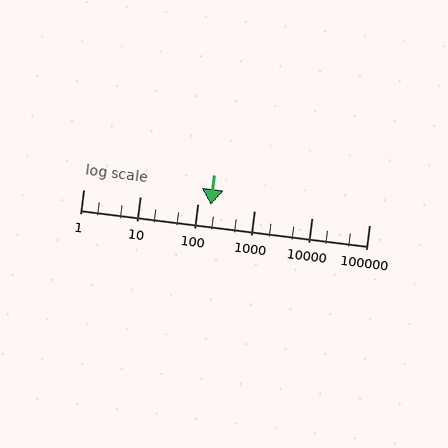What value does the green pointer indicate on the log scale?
The pointer indicates approximately 170.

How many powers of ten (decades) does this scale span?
The scale spans 5 decades, from 1 to 100000.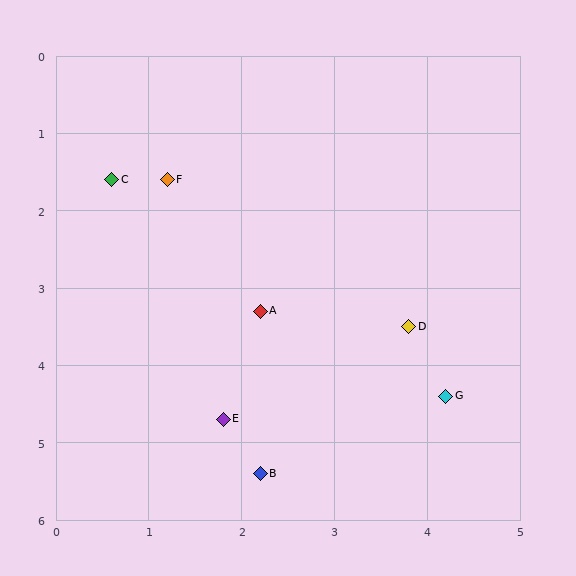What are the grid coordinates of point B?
Point B is at approximately (2.2, 5.4).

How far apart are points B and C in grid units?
Points B and C are about 4.1 grid units apart.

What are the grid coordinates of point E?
Point E is at approximately (1.8, 4.7).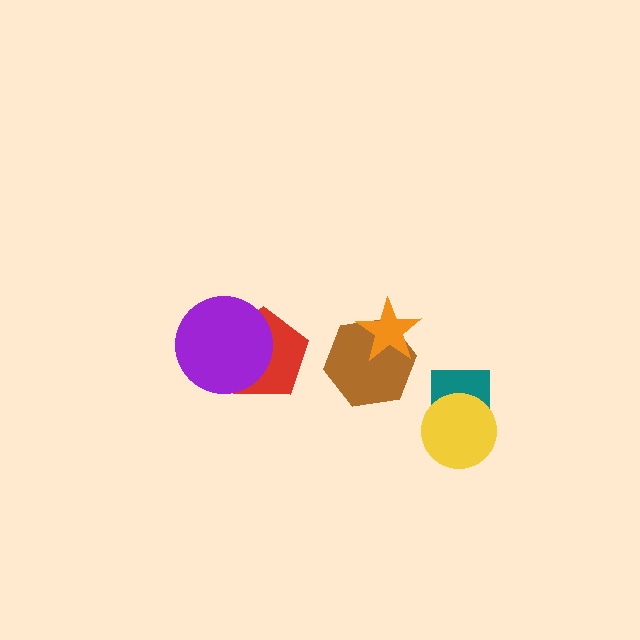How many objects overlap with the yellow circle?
1 object overlaps with the yellow circle.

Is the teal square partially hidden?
Yes, it is partially covered by another shape.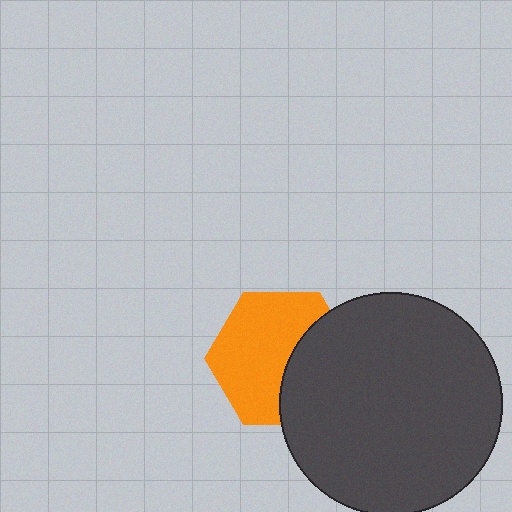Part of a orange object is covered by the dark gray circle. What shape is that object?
It is a hexagon.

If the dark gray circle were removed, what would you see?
You would see the complete orange hexagon.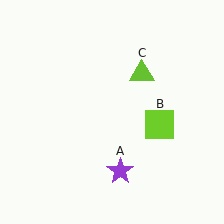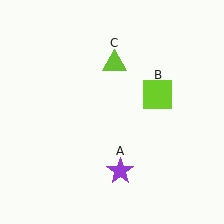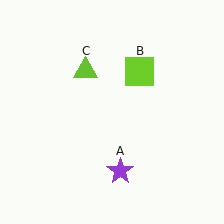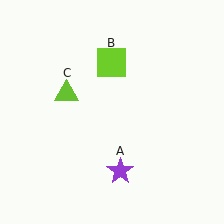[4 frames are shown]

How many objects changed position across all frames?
2 objects changed position: lime square (object B), lime triangle (object C).